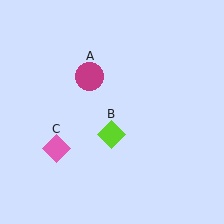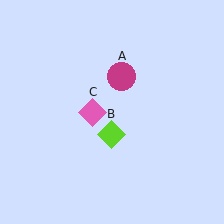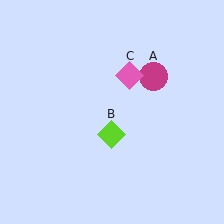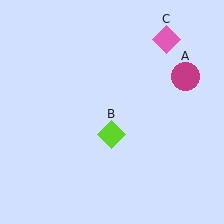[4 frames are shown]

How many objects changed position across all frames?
2 objects changed position: magenta circle (object A), pink diamond (object C).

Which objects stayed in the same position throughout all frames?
Lime diamond (object B) remained stationary.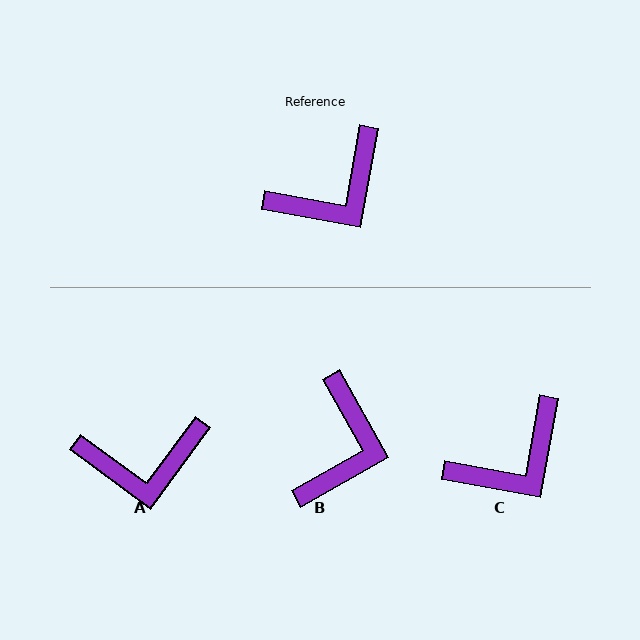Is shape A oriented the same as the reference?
No, it is off by about 26 degrees.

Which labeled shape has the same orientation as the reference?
C.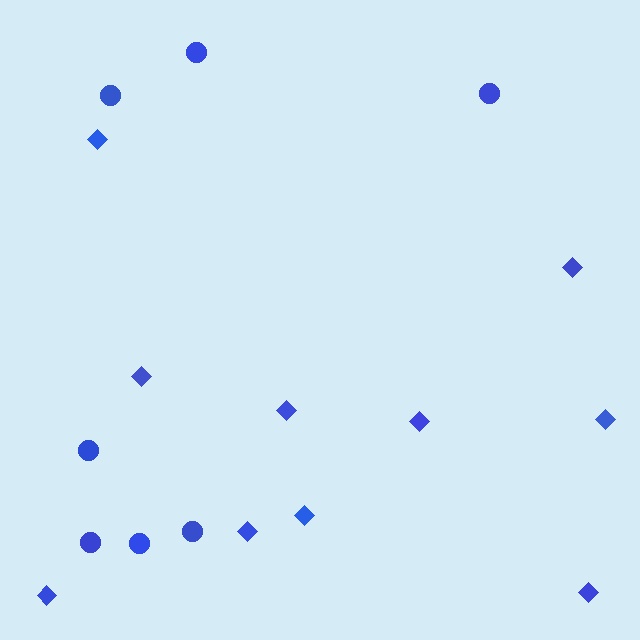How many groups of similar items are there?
There are 2 groups: one group of diamonds (10) and one group of circles (7).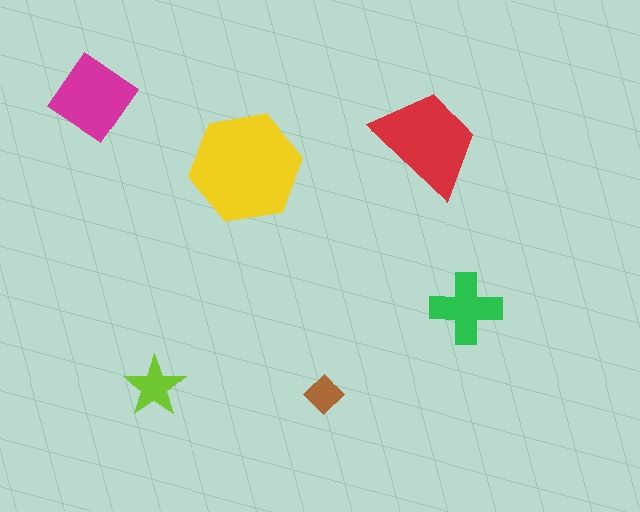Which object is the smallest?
The brown diamond.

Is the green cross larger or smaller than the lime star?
Larger.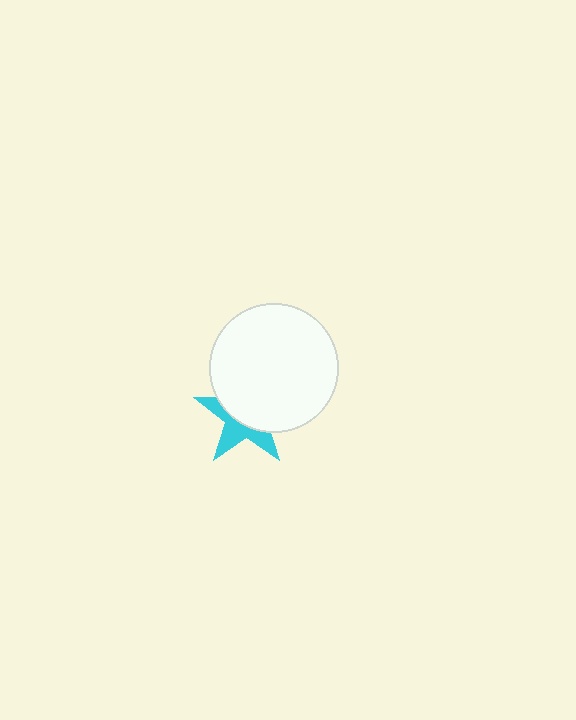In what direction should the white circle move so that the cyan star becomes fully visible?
The white circle should move up. That is the shortest direction to clear the overlap and leave the cyan star fully visible.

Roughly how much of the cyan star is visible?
A small part of it is visible (roughly 41%).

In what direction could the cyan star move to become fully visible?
The cyan star could move down. That would shift it out from behind the white circle entirely.